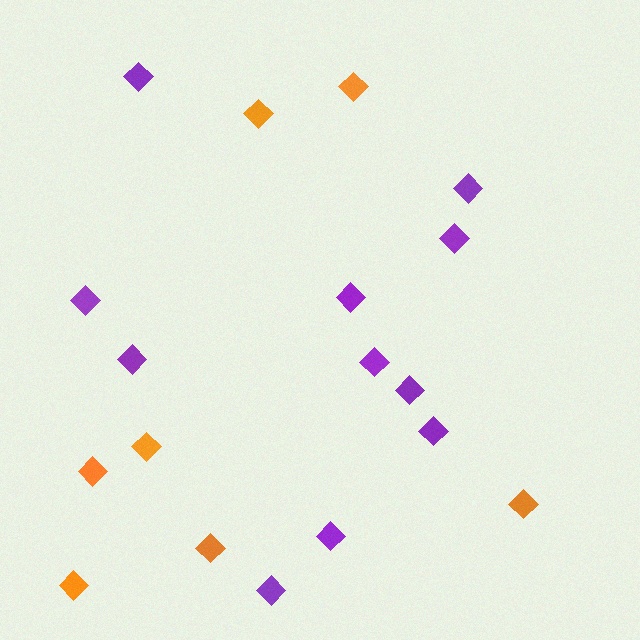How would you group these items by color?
There are 2 groups: one group of purple diamonds (11) and one group of orange diamonds (7).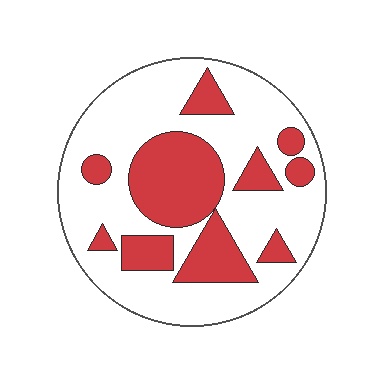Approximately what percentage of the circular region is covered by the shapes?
Approximately 30%.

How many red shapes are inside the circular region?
10.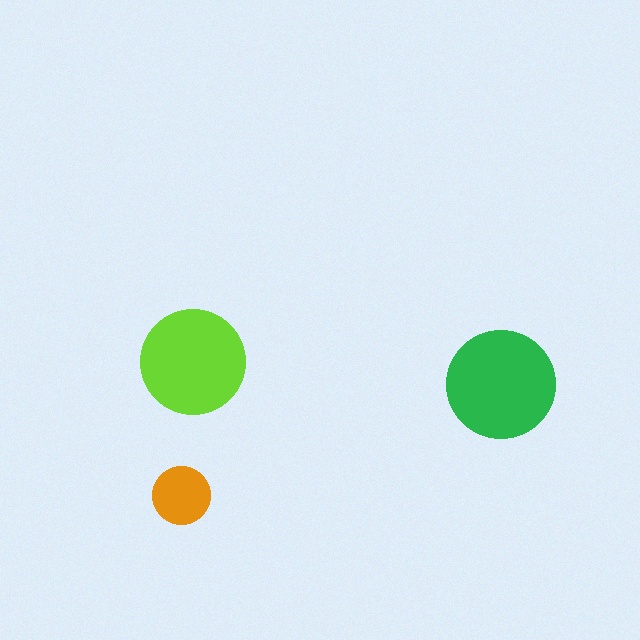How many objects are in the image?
There are 3 objects in the image.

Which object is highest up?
The lime circle is topmost.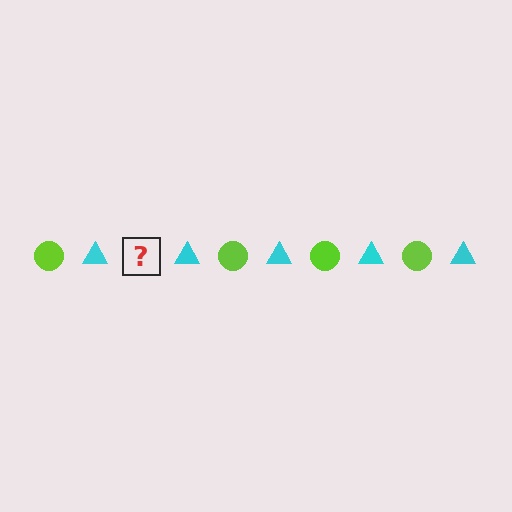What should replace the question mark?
The question mark should be replaced with a lime circle.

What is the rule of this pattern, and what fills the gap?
The rule is that the pattern alternates between lime circle and cyan triangle. The gap should be filled with a lime circle.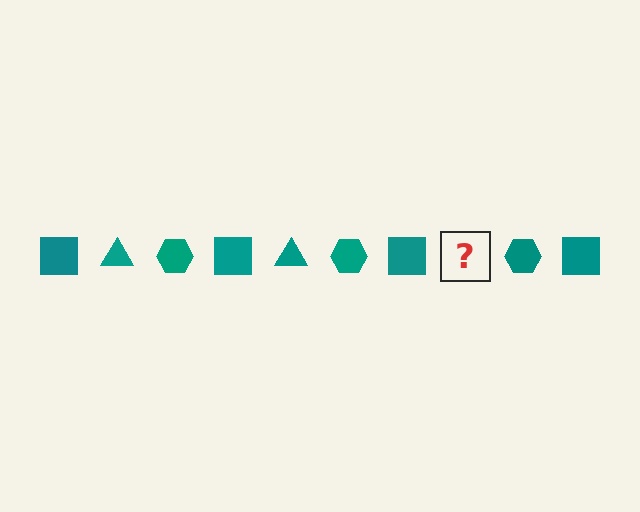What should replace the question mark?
The question mark should be replaced with a teal triangle.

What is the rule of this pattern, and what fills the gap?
The rule is that the pattern cycles through square, triangle, hexagon shapes in teal. The gap should be filled with a teal triangle.